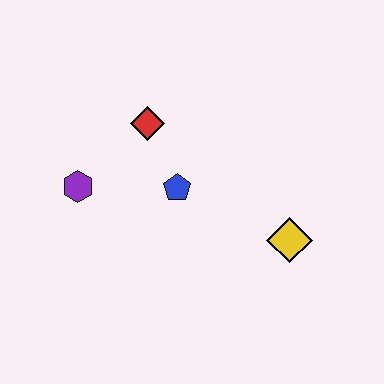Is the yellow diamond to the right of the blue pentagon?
Yes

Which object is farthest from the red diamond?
The yellow diamond is farthest from the red diamond.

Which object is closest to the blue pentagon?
The red diamond is closest to the blue pentagon.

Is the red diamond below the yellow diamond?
No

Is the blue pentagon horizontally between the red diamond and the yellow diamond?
Yes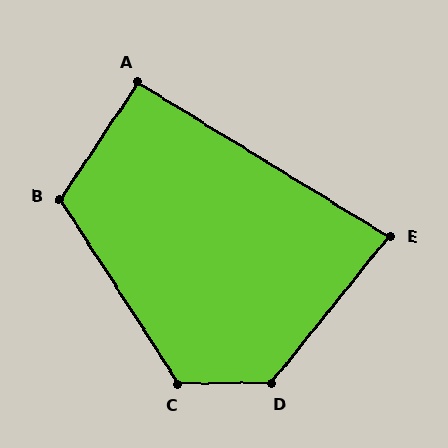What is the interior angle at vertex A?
Approximately 92 degrees (approximately right).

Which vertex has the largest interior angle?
D, at approximately 129 degrees.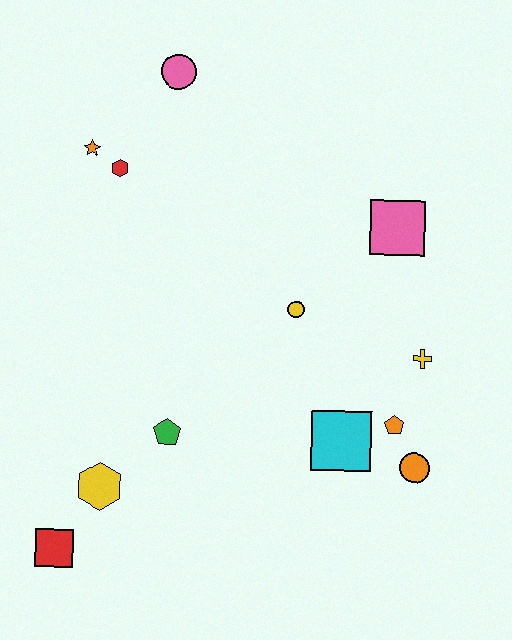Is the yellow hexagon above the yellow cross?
No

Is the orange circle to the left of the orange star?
No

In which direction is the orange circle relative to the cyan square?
The orange circle is to the right of the cyan square.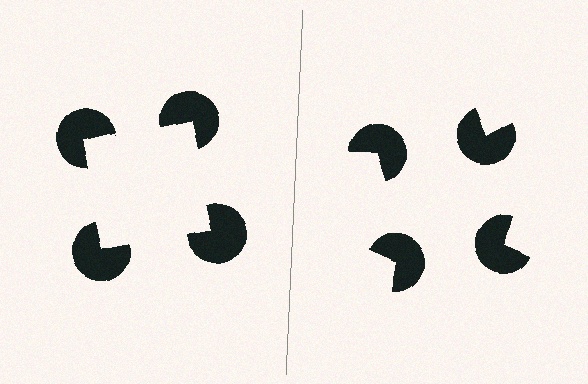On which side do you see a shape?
An illusory square appears on the left side. On the right side the wedge cuts are rotated, so no coherent shape forms.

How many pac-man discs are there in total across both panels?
8 — 4 on each side.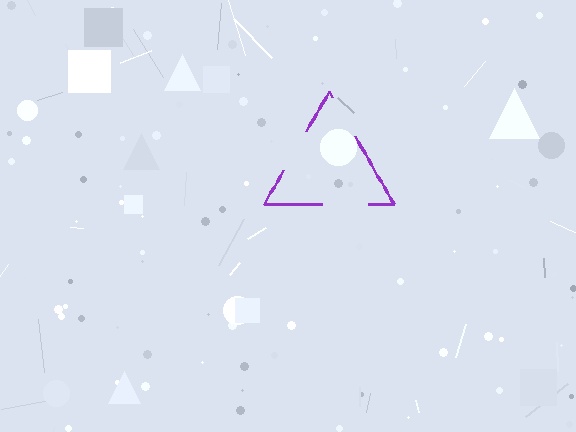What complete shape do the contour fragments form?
The contour fragments form a triangle.